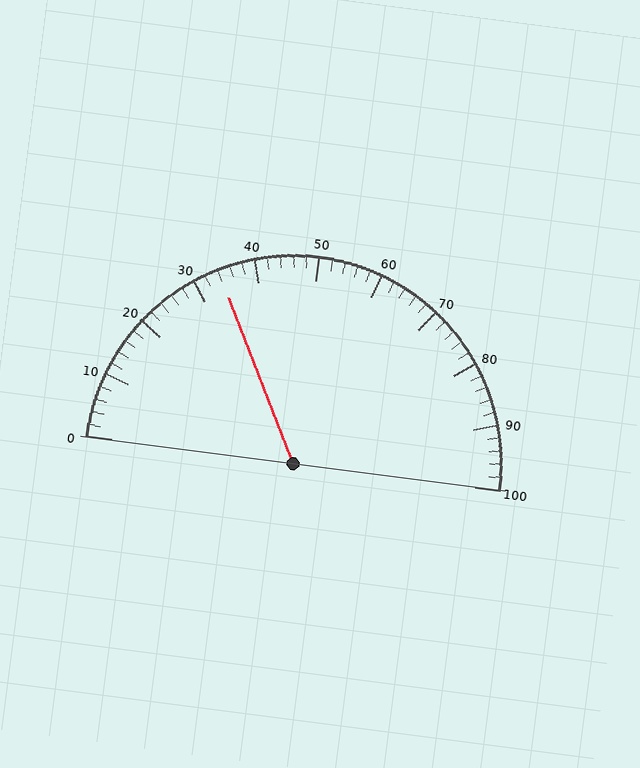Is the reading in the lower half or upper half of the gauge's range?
The reading is in the lower half of the range (0 to 100).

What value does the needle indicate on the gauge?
The needle indicates approximately 34.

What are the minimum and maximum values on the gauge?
The gauge ranges from 0 to 100.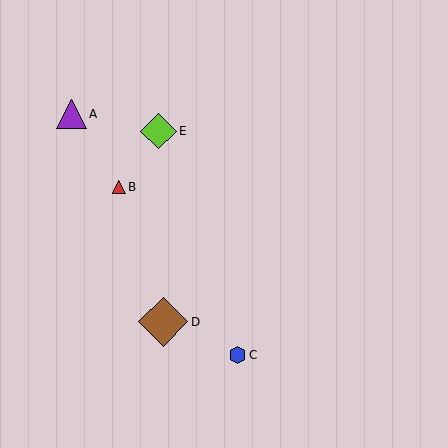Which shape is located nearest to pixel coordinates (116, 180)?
The red triangle (labeled B) at (119, 187) is nearest to that location.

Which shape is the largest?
The brown diamond (labeled D) is the largest.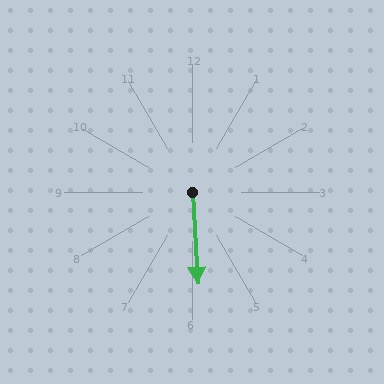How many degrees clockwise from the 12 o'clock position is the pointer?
Approximately 177 degrees.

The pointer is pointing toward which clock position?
Roughly 6 o'clock.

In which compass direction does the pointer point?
South.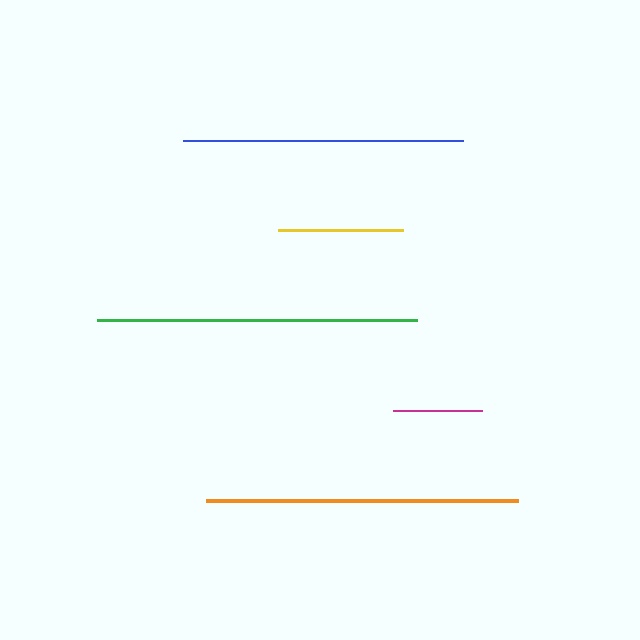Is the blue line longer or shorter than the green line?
The green line is longer than the blue line.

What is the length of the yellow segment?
The yellow segment is approximately 125 pixels long.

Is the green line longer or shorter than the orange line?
The green line is longer than the orange line.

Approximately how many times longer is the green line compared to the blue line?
The green line is approximately 1.1 times the length of the blue line.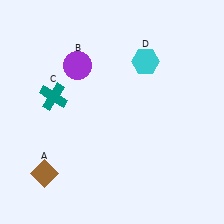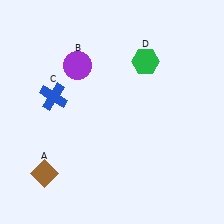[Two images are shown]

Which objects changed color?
C changed from teal to blue. D changed from cyan to green.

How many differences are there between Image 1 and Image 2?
There are 2 differences between the two images.